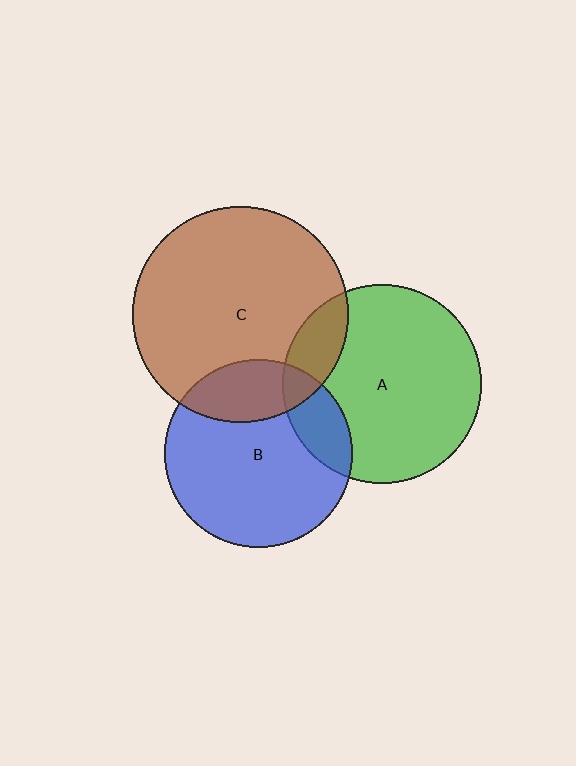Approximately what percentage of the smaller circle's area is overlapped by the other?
Approximately 20%.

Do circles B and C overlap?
Yes.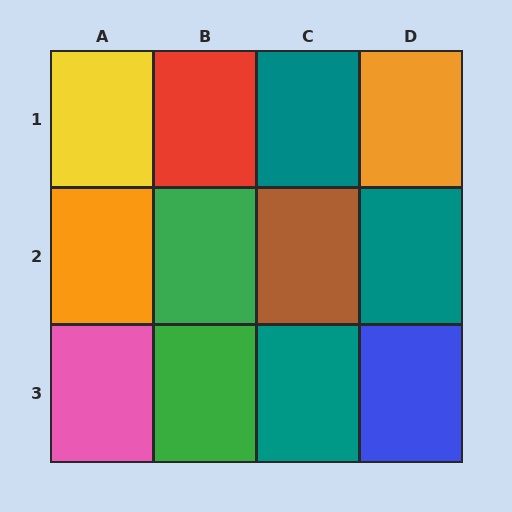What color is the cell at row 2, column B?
Green.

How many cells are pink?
1 cell is pink.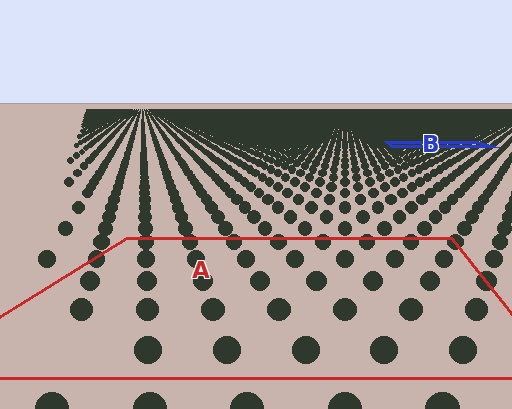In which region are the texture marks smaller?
The texture marks are smaller in region B, because it is farther away.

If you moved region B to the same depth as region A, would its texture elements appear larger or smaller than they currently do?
They would appear larger. At a closer depth, the same texture elements are projected at a bigger on-screen size.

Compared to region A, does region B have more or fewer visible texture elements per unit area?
Region B has more texture elements per unit area — they are packed more densely because it is farther away.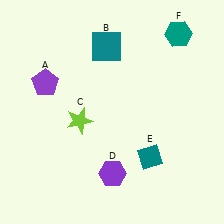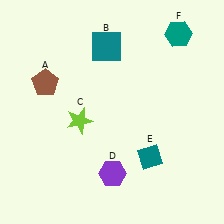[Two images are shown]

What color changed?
The pentagon (A) changed from purple in Image 1 to brown in Image 2.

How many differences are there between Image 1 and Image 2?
There is 1 difference between the two images.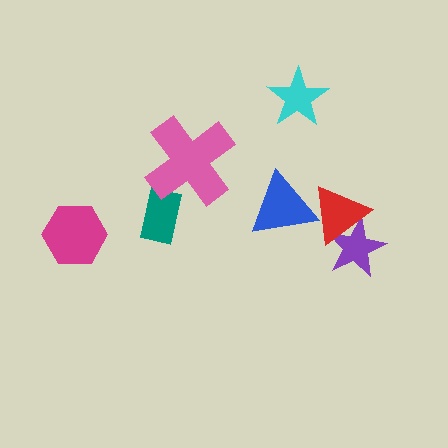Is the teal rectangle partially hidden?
Yes, it is partially covered by another shape.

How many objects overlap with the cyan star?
0 objects overlap with the cyan star.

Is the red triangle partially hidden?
Yes, it is partially covered by another shape.